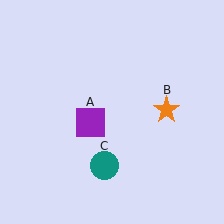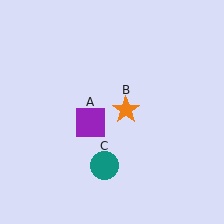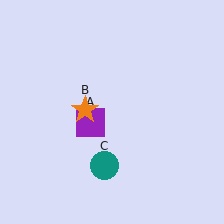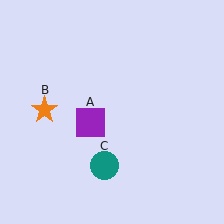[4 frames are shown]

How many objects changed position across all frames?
1 object changed position: orange star (object B).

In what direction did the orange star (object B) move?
The orange star (object B) moved left.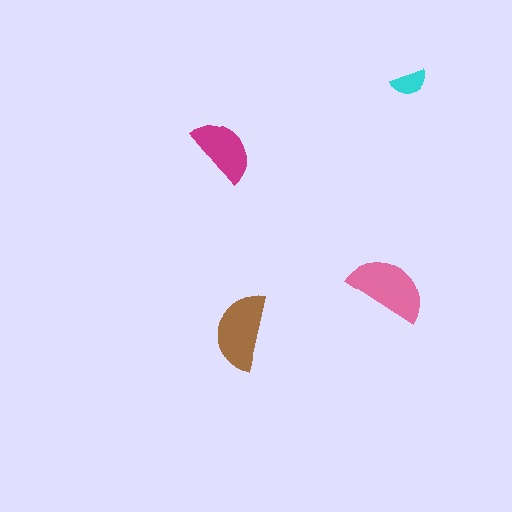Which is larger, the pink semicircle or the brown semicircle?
The pink one.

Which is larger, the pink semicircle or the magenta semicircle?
The pink one.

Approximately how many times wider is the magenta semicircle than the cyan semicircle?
About 2 times wider.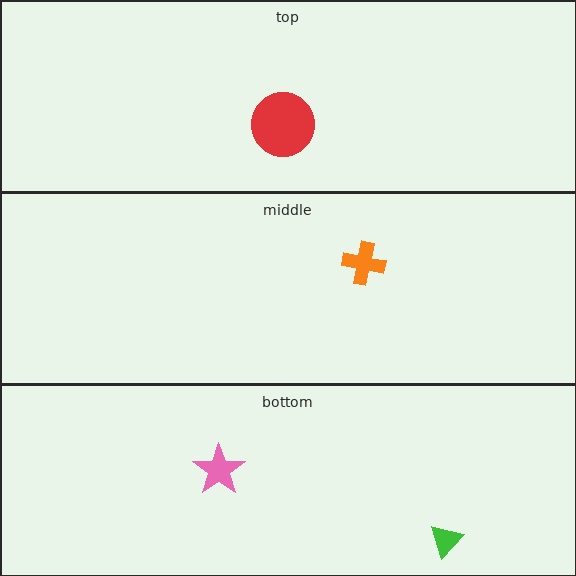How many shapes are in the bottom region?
2.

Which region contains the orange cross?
The middle region.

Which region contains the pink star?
The bottom region.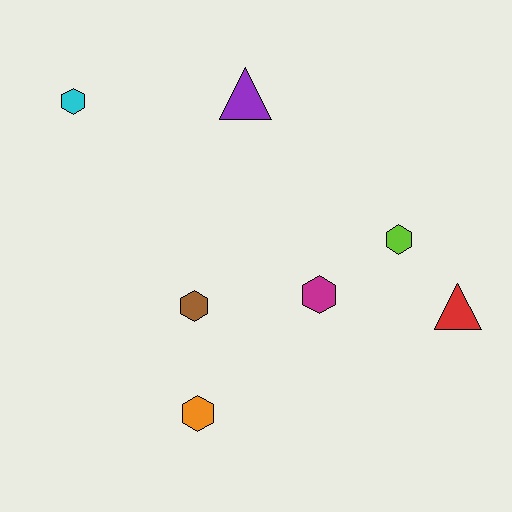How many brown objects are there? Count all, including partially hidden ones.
There is 1 brown object.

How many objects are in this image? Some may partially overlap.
There are 7 objects.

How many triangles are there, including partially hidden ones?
There are 2 triangles.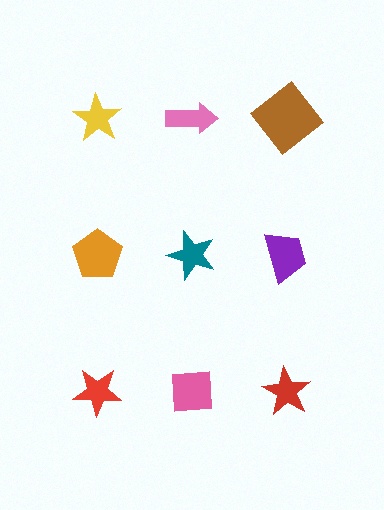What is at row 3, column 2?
A pink square.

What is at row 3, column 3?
A red star.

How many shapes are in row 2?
3 shapes.